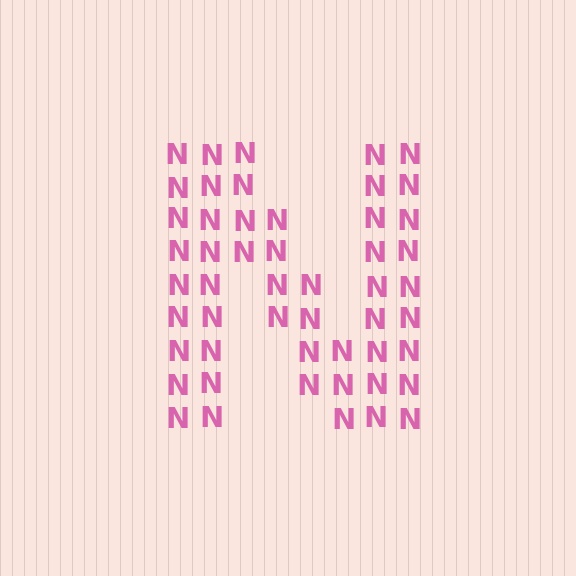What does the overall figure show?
The overall figure shows the letter N.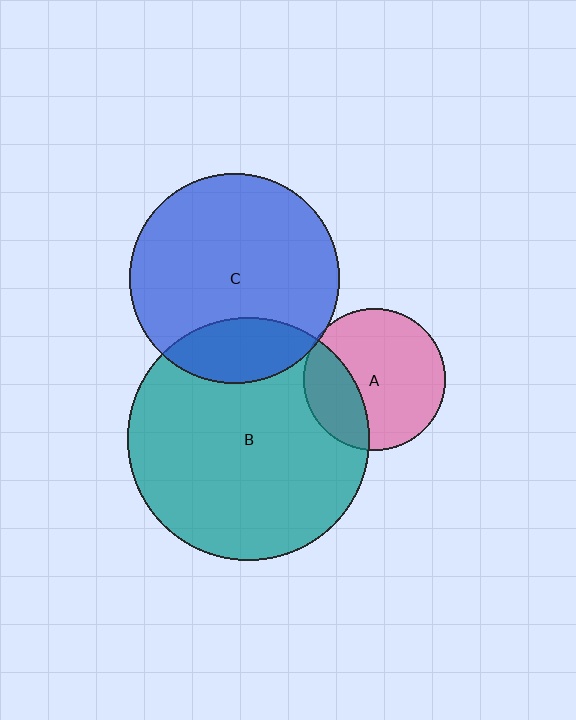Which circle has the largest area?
Circle B (teal).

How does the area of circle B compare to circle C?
Approximately 1.3 times.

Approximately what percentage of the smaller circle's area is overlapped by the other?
Approximately 5%.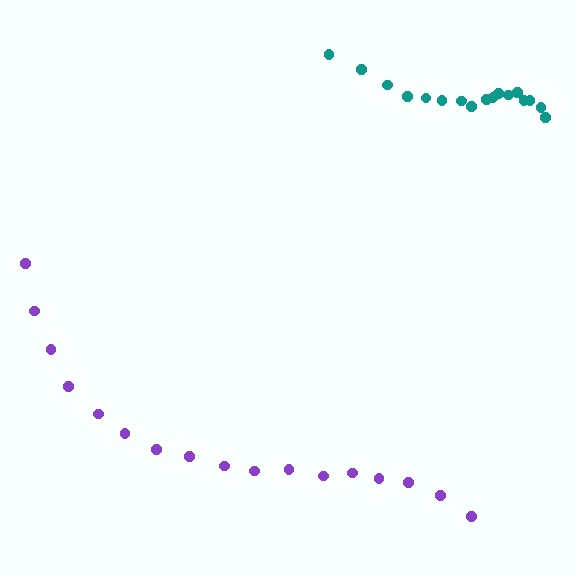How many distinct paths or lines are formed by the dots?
There are 2 distinct paths.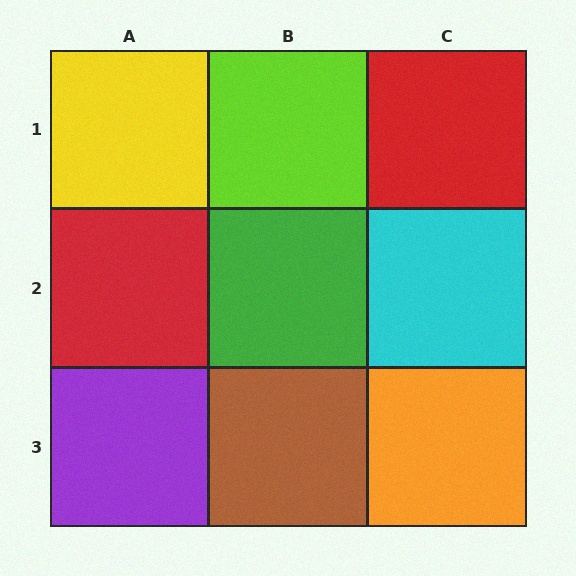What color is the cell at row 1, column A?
Yellow.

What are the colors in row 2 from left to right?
Red, green, cyan.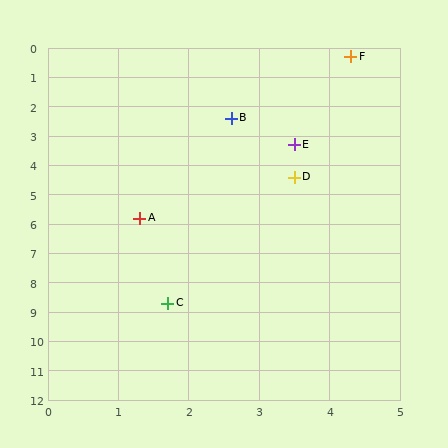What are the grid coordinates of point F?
Point F is at approximately (4.3, 0.3).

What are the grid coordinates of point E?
Point E is at approximately (3.5, 3.3).